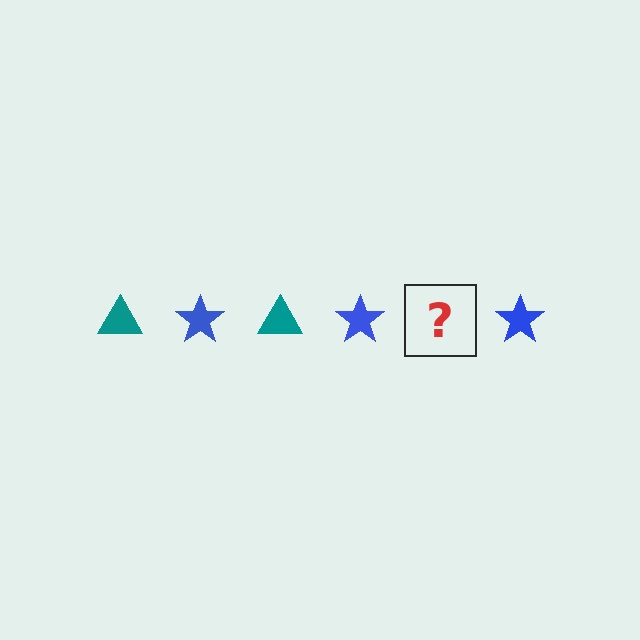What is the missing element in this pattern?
The missing element is a teal triangle.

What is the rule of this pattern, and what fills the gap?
The rule is that the pattern alternates between teal triangle and blue star. The gap should be filled with a teal triangle.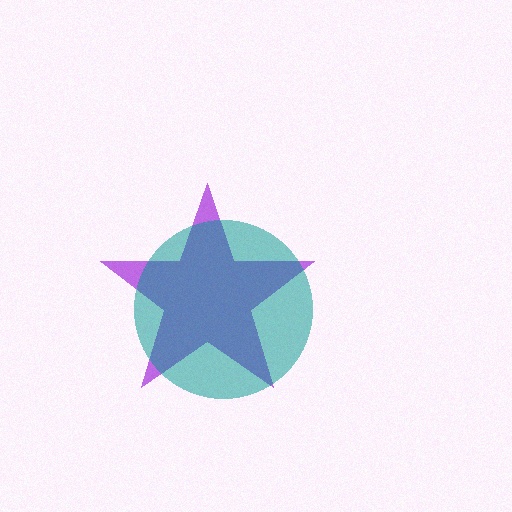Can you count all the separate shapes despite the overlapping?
Yes, there are 2 separate shapes.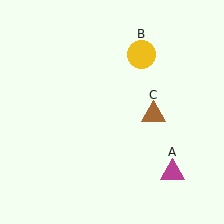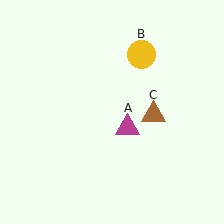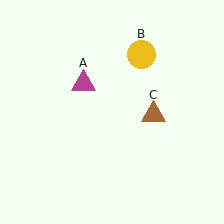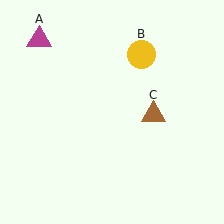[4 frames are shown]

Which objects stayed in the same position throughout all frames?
Yellow circle (object B) and brown triangle (object C) remained stationary.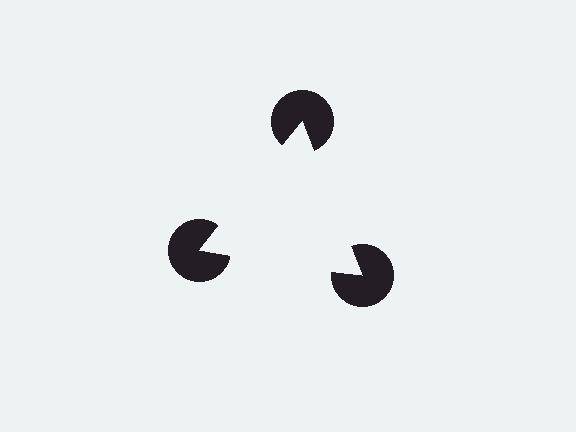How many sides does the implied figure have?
3 sides.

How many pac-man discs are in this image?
There are 3 — one at each vertex of the illusory triangle.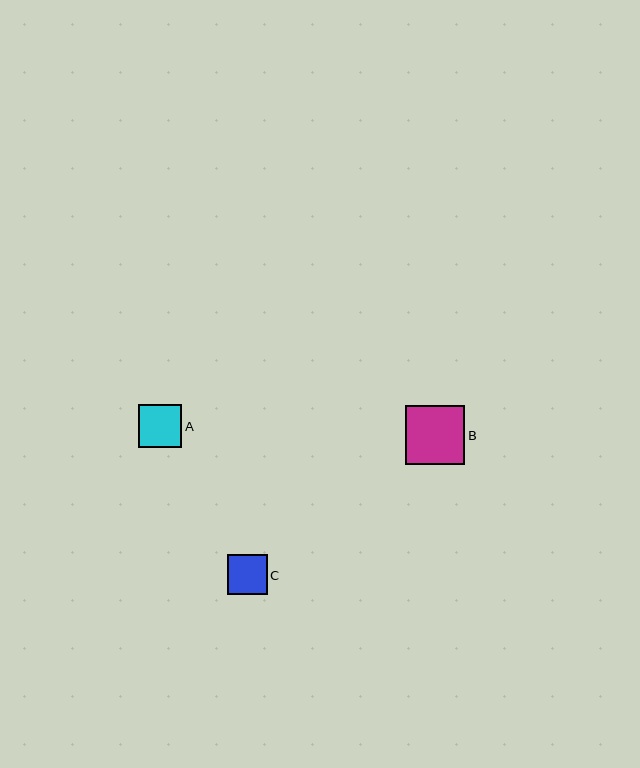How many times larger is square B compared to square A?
Square B is approximately 1.4 times the size of square A.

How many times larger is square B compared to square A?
Square B is approximately 1.4 times the size of square A.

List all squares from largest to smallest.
From largest to smallest: B, A, C.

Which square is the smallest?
Square C is the smallest with a size of approximately 40 pixels.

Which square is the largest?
Square B is the largest with a size of approximately 59 pixels.